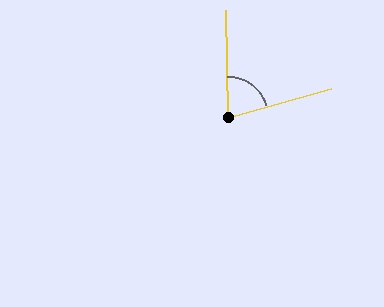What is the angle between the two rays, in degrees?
Approximately 75 degrees.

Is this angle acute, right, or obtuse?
It is acute.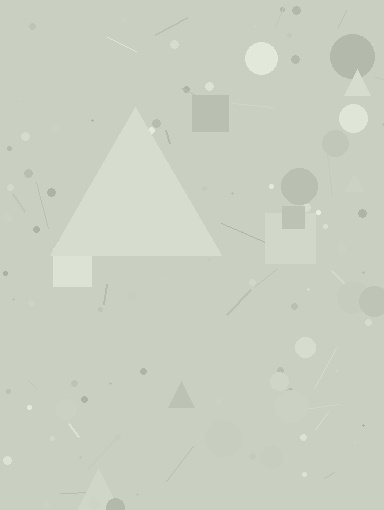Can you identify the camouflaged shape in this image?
The camouflaged shape is a triangle.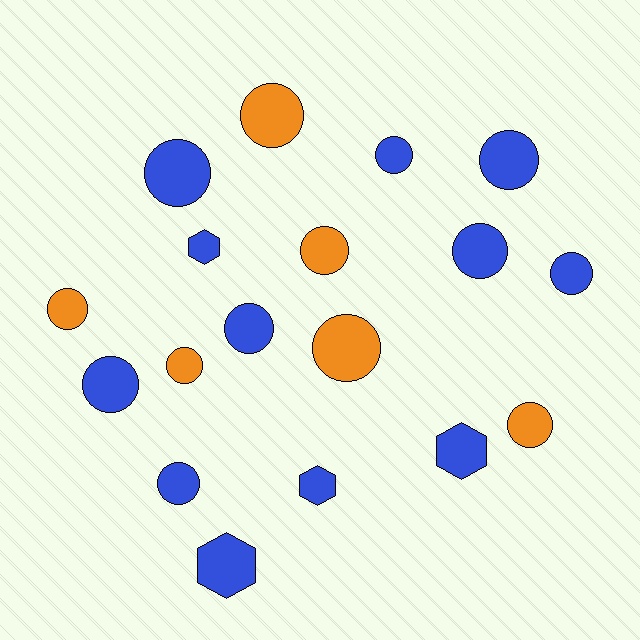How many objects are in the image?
There are 18 objects.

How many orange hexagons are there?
There are no orange hexagons.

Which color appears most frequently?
Blue, with 12 objects.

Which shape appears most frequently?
Circle, with 14 objects.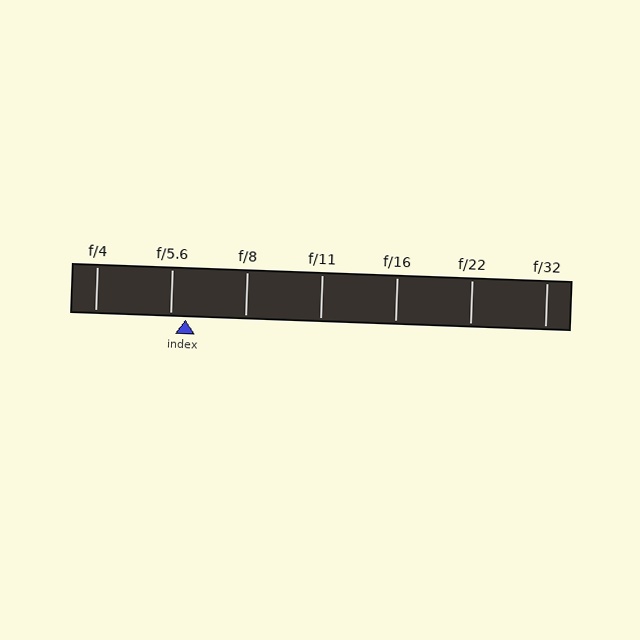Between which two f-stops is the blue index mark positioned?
The index mark is between f/5.6 and f/8.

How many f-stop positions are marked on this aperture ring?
There are 7 f-stop positions marked.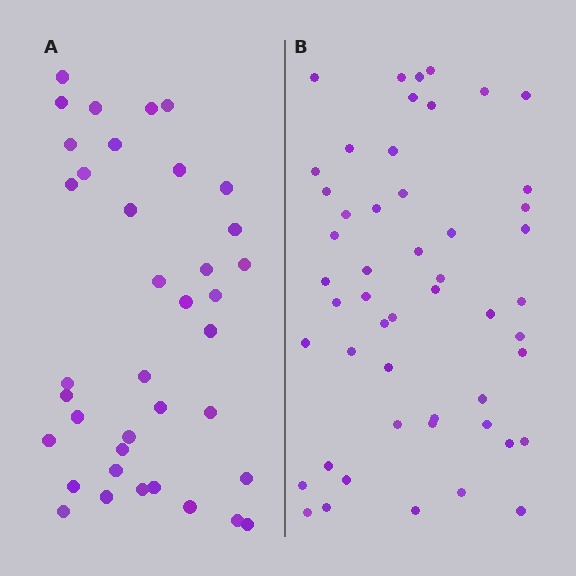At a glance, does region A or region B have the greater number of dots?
Region B (the right region) has more dots.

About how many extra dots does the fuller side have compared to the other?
Region B has approximately 15 more dots than region A.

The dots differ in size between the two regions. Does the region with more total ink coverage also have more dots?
No. Region A has more total ink coverage because its dots are larger, but region B actually contains more individual dots. Total area can be misleading — the number of items is what matters here.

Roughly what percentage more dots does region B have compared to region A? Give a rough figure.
About 35% more.